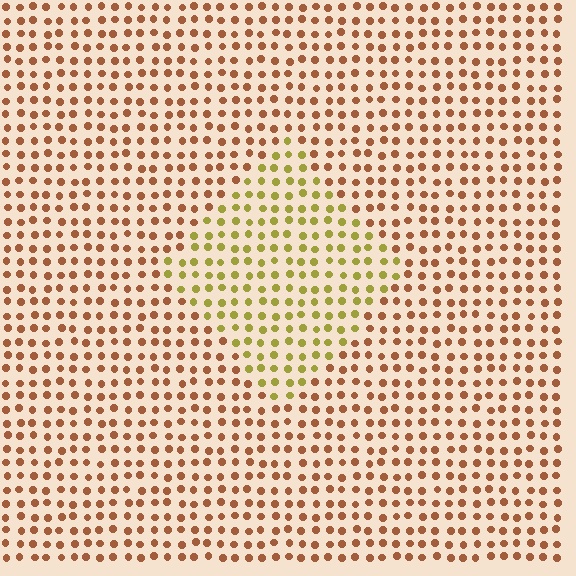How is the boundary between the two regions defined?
The boundary is defined purely by a slight shift in hue (about 43 degrees). Spacing, size, and orientation are identical on both sides.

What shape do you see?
I see a diamond.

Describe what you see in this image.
The image is filled with small brown elements in a uniform arrangement. A diamond-shaped region is visible where the elements are tinted to a slightly different hue, forming a subtle color boundary.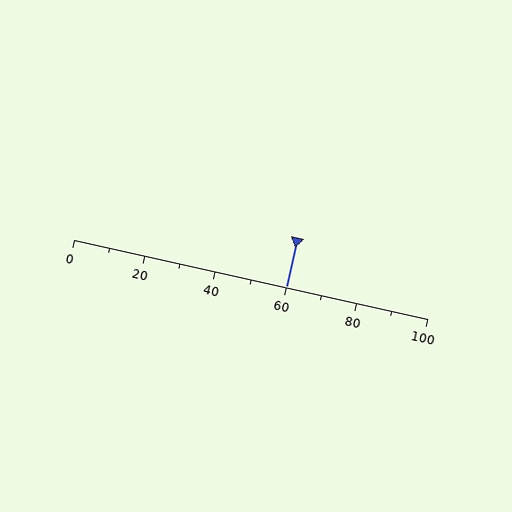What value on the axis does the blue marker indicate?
The marker indicates approximately 60.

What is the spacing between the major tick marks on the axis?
The major ticks are spaced 20 apart.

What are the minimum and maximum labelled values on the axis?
The axis runs from 0 to 100.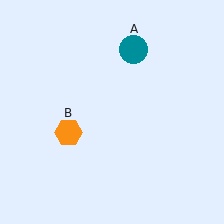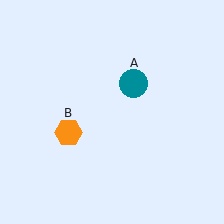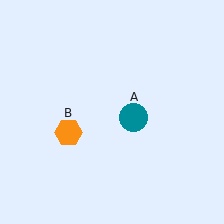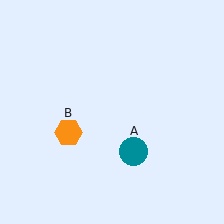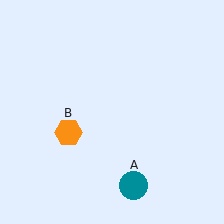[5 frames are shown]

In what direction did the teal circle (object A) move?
The teal circle (object A) moved down.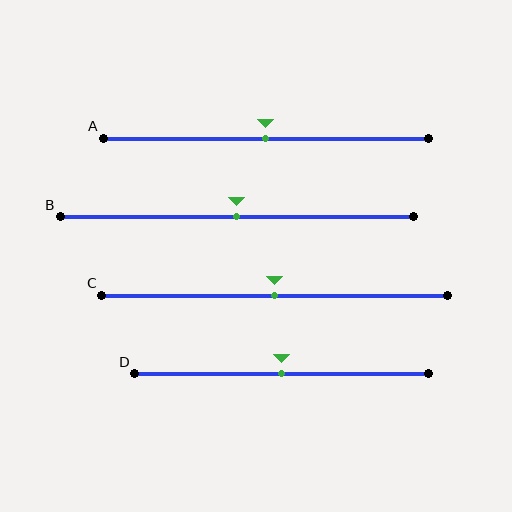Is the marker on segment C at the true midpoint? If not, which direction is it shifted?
Yes, the marker on segment C is at the true midpoint.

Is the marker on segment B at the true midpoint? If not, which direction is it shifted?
Yes, the marker on segment B is at the true midpoint.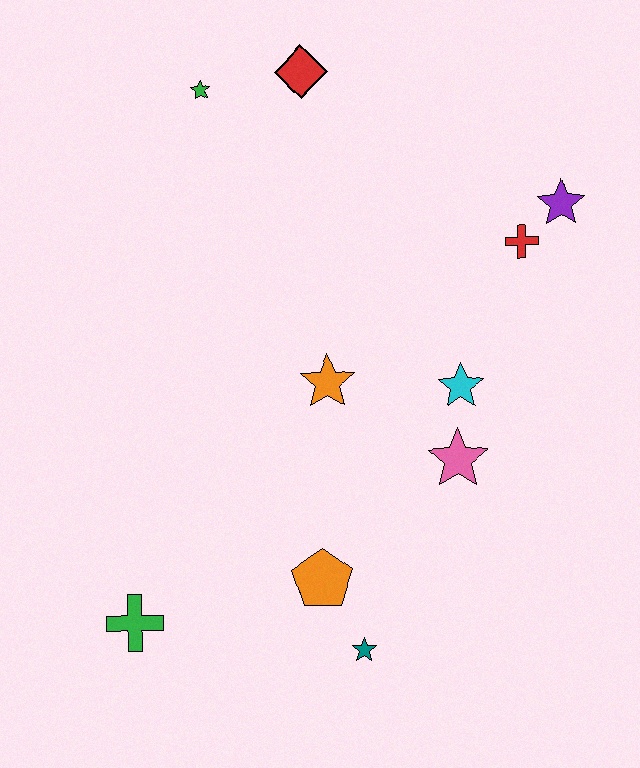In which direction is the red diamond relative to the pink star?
The red diamond is above the pink star.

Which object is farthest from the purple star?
The green cross is farthest from the purple star.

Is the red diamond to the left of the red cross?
Yes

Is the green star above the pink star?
Yes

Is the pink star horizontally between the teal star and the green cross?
No